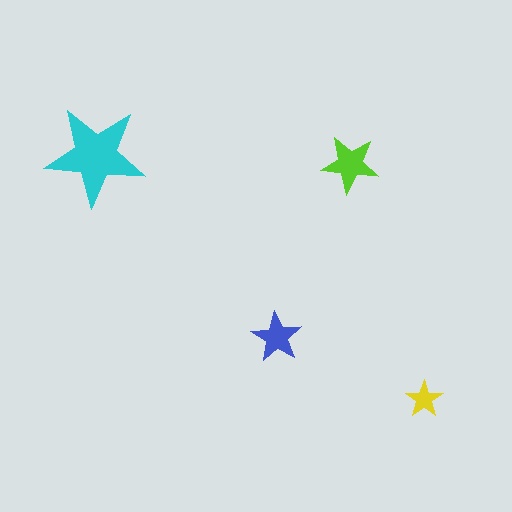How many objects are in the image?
There are 4 objects in the image.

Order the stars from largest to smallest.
the cyan one, the lime one, the blue one, the yellow one.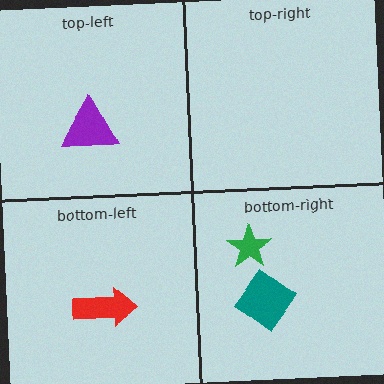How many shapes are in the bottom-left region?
1.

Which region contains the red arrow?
The bottom-left region.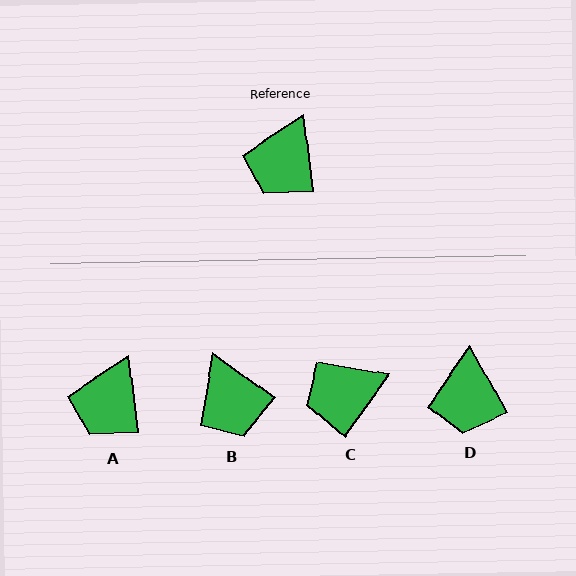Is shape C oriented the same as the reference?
No, it is off by about 43 degrees.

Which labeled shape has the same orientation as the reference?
A.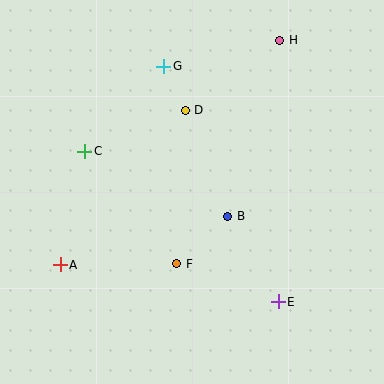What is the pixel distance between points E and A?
The distance between E and A is 221 pixels.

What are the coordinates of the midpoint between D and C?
The midpoint between D and C is at (135, 131).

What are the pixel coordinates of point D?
Point D is at (185, 110).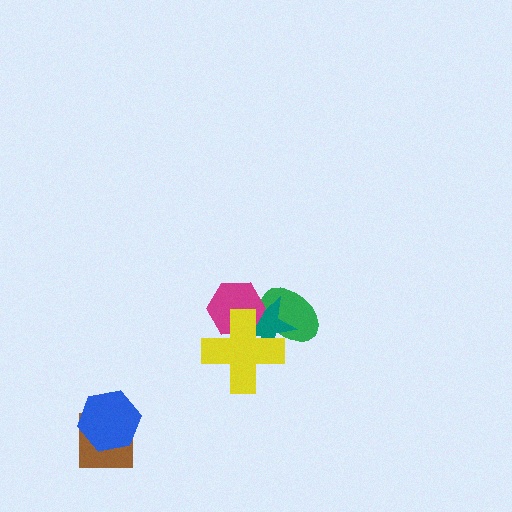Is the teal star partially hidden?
Yes, it is partially covered by another shape.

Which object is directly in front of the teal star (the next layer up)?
The magenta hexagon is directly in front of the teal star.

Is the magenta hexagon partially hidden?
Yes, it is partially covered by another shape.